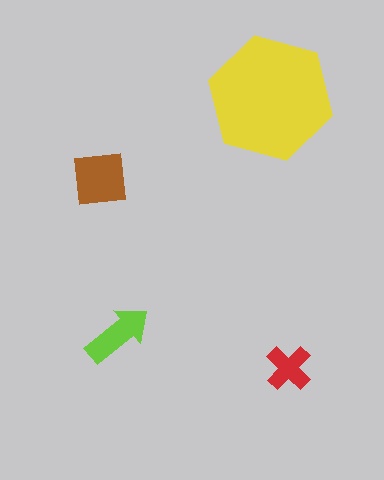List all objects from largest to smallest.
The yellow hexagon, the brown square, the lime arrow, the red cross.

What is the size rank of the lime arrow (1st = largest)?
3rd.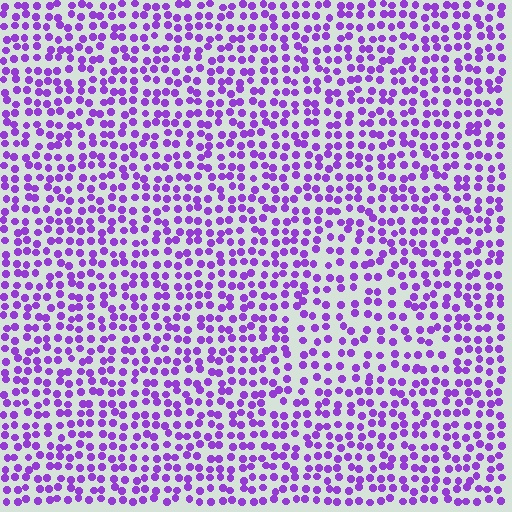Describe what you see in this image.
The image contains small purple elements arranged at two different densities. A triangle-shaped region is visible where the elements are less densely packed than the surrounding area.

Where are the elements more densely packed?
The elements are more densely packed outside the triangle boundary.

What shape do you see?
I see a triangle.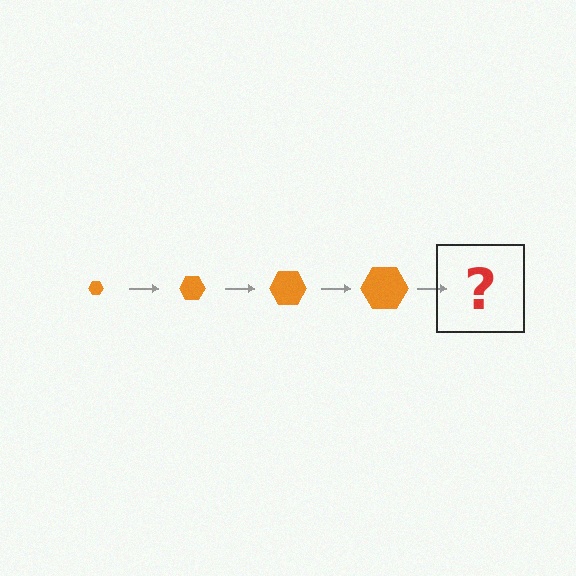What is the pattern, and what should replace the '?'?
The pattern is that the hexagon gets progressively larger each step. The '?' should be an orange hexagon, larger than the previous one.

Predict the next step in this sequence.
The next step is an orange hexagon, larger than the previous one.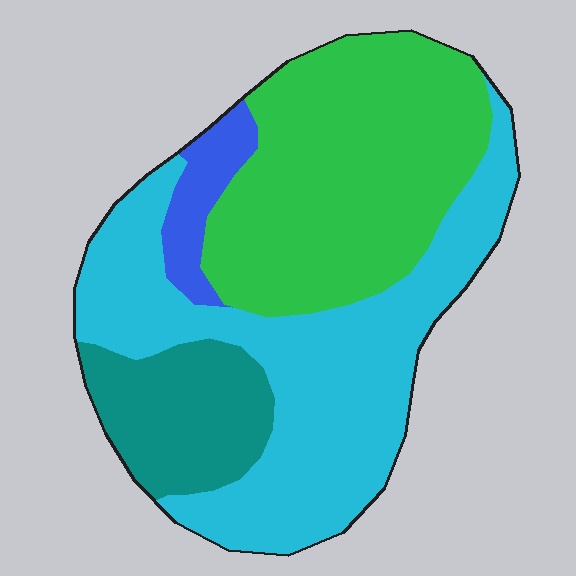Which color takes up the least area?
Blue, at roughly 5%.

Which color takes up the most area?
Cyan, at roughly 40%.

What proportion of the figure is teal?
Teal takes up about one sixth (1/6) of the figure.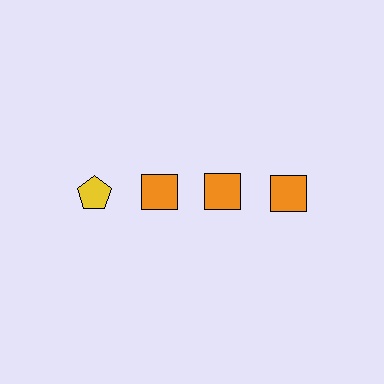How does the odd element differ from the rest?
It differs in both color (yellow instead of orange) and shape (pentagon instead of square).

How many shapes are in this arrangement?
There are 4 shapes arranged in a grid pattern.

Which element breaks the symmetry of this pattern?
The yellow pentagon in the top row, leftmost column breaks the symmetry. All other shapes are orange squares.